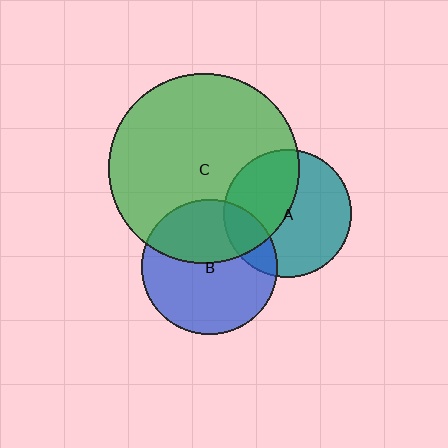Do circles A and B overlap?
Yes.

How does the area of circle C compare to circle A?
Approximately 2.2 times.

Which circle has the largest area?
Circle C (green).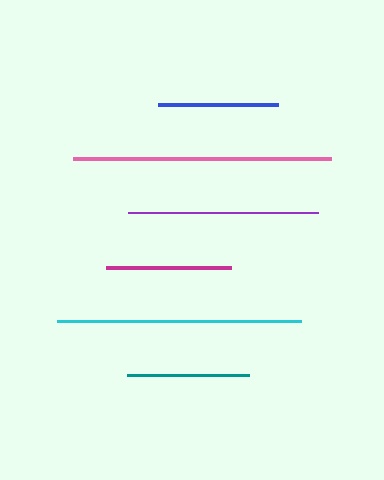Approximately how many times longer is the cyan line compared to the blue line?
The cyan line is approximately 2.0 times the length of the blue line.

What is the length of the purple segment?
The purple segment is approximately 190 pixels long.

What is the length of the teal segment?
The teal segment is approximately 122 pixels long.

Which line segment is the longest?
The pink line is the longest at approximately 258 pixels.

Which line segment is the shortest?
The blue line is the shortest at approximately 120 pixels.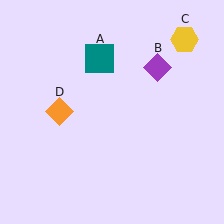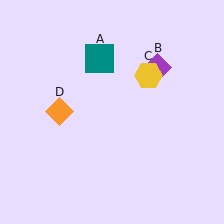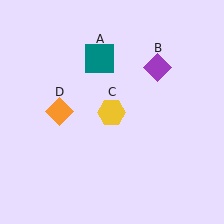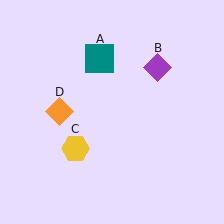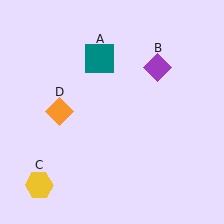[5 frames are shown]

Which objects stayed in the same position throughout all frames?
Teal square (object A) and purple diamond (object B) and orange diamond (object D) remained stationary.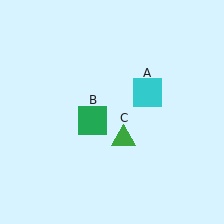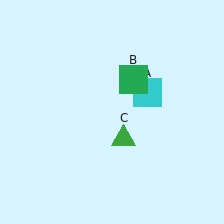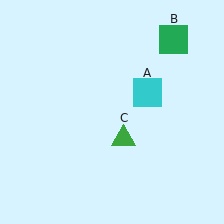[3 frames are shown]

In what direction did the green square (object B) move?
The green square (object B) moved up and to the right.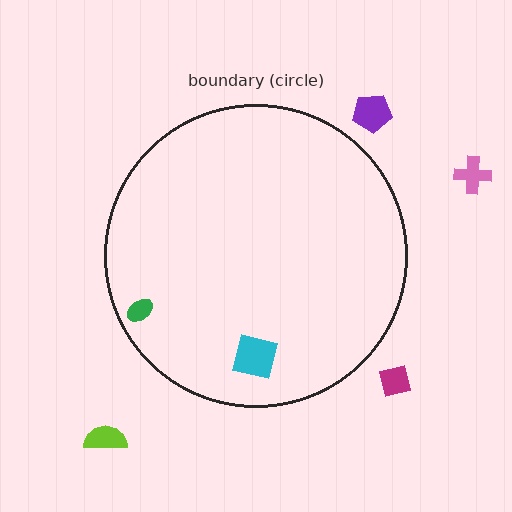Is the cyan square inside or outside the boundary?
Inside.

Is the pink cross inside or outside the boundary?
Outside.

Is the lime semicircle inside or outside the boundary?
Outside.